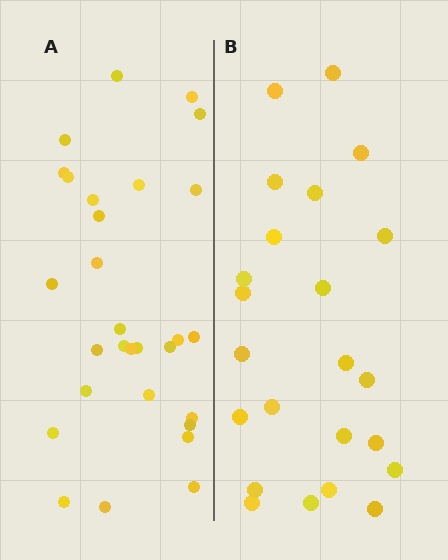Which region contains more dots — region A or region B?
Region A (the left region) has more dots.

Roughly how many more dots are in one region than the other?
Region A has about 6 more dots than region B.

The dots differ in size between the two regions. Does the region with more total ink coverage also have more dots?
No. Region B has more total ink coverage because its dots are larger, but region A actually contains more individual dots. Total area can be misleading — the number of items is what matters here.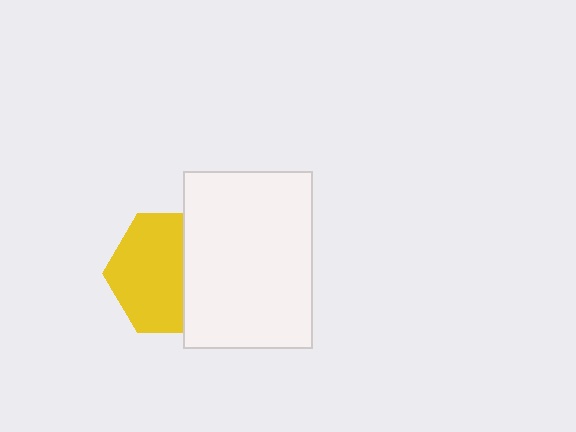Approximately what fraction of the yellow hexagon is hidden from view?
Roughly 39% of the yellow hexagon is hidden behind the white rectangle.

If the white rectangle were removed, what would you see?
You would see the complete yellow hexagon.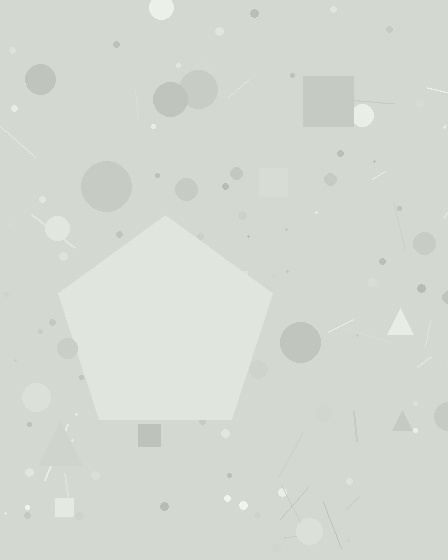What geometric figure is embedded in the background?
A pentagon is embedded in the background.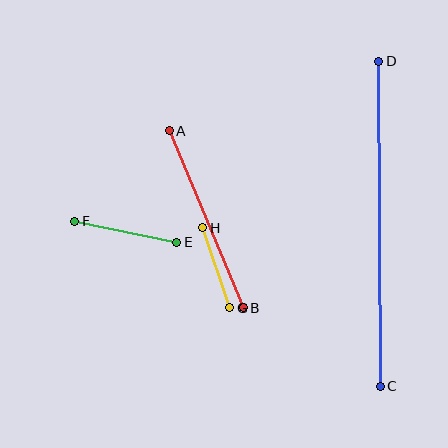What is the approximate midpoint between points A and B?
The midpoint is at approximately (206, 219) pixels.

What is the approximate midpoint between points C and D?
The midpoint is at approximately (379, 224) pixels.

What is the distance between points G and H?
The distance is approximately 84 pixels.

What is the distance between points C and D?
The distance is approximately 325 pixels.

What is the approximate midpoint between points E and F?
The midpoint is at approximately (126, 232) pixels.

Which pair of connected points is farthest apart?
Points C and D are farthest apart.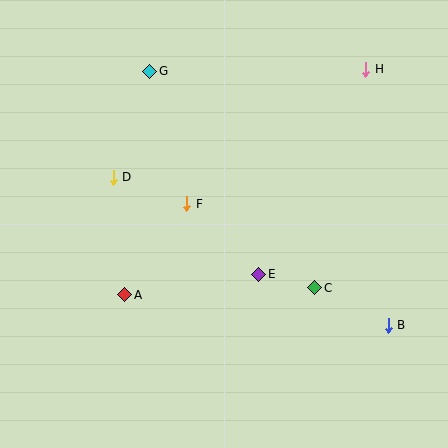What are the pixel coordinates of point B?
Point B is at (388, 325).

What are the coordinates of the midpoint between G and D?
The midpoint between G and D is at (132, 124).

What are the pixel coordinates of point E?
Point E is at (259, 274).